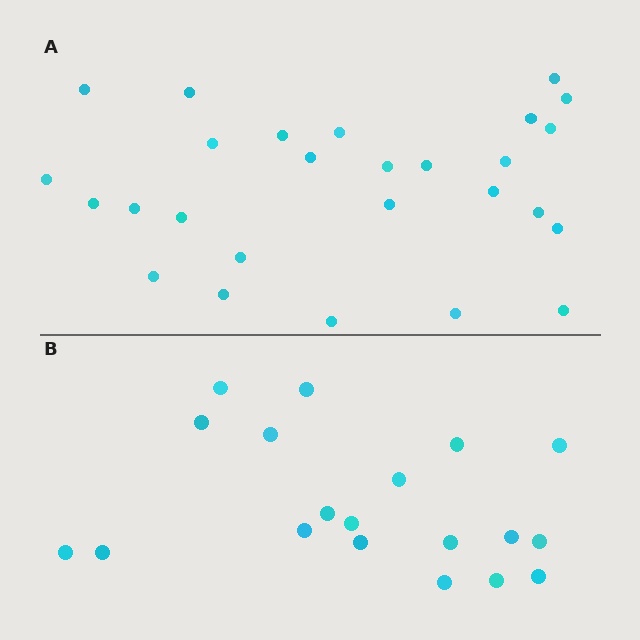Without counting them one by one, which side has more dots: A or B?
Region A (the top region) has more dots.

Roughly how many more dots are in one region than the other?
Region A has roughly 8 or so more dots than region B.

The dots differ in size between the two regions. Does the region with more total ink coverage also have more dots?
No. Region B has more total ink coverage because its dots are larger, but region A actually contains more individual dots. Total area can be misleading — the number of items is what matters here.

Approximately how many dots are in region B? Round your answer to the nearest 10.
About 20 dots. (The exact count is 19, which rounds to 20.)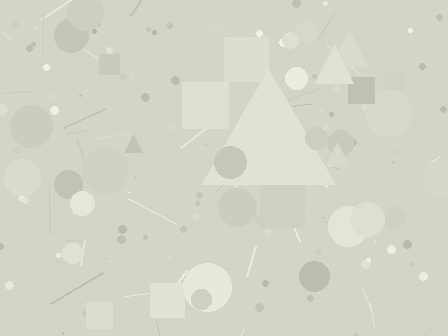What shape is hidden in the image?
A triangle is hidden in the image.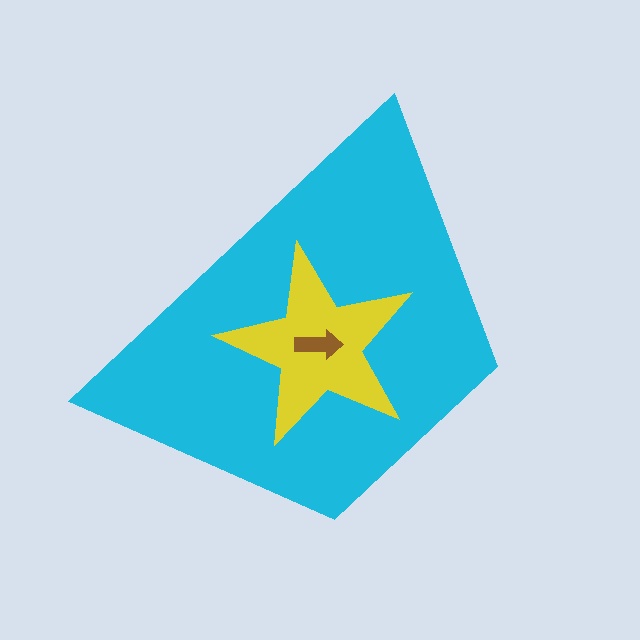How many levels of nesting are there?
3.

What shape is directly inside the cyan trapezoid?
The yellow star.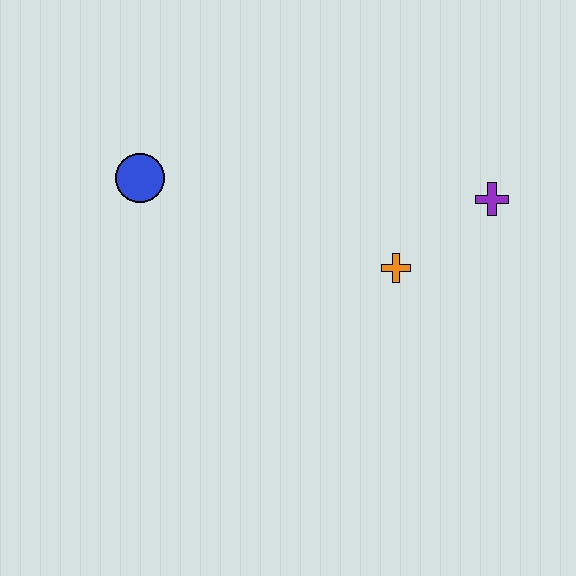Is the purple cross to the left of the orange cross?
No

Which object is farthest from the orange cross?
The blue circle is farthest from the orange cross.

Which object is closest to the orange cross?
The purple cross is closest to the orange cross.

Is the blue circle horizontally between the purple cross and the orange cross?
No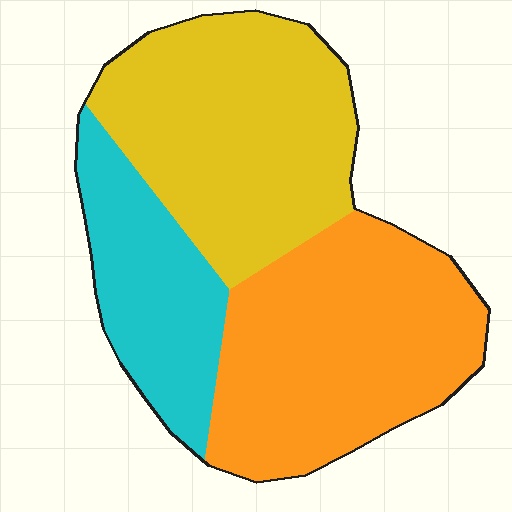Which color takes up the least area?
Cyan, at roughly 20%.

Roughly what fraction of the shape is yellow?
Yellow takes up between a third and a half of the shape.